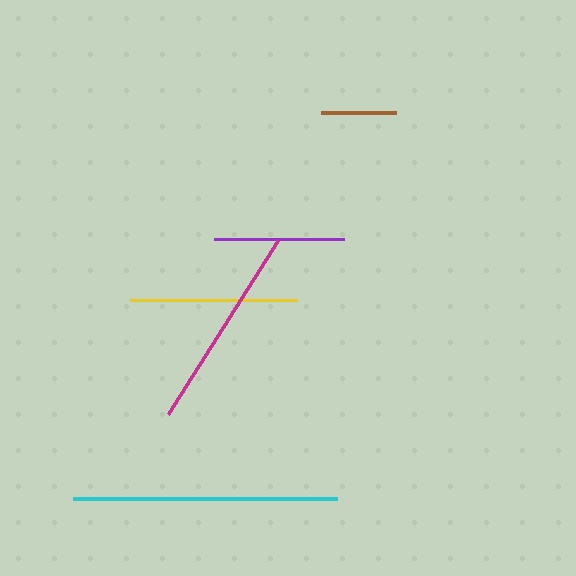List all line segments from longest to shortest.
From longest to shortest: cyan, magenta, yellow, purple, brown.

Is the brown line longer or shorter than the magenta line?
The magenta line is longer than the brown line.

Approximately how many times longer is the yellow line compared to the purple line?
The yellow line is approximately 1.3 times the length of the purple line.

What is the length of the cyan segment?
The cyan segment is approximately 264 pixels long.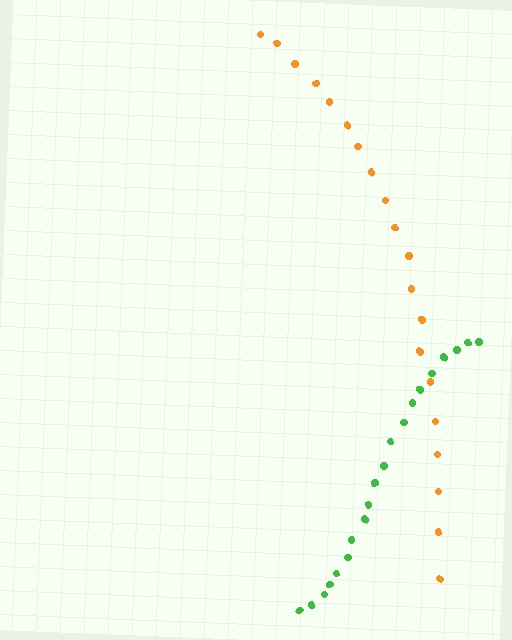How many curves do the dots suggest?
There are 2 distinct paths.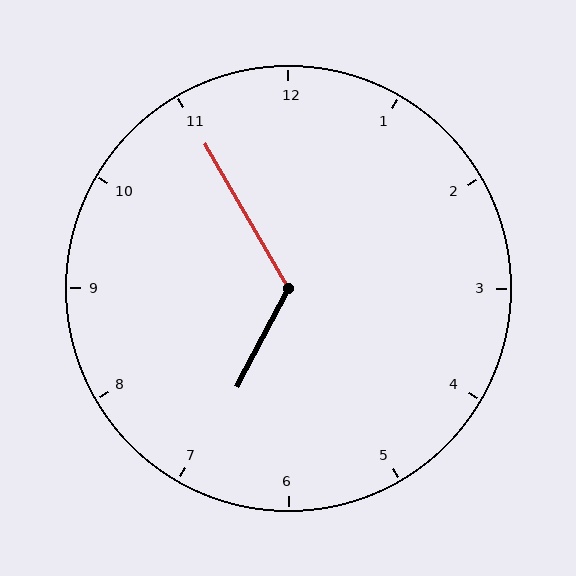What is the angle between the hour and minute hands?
Approximately 122 degrees.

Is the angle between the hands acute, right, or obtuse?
It is obtuse.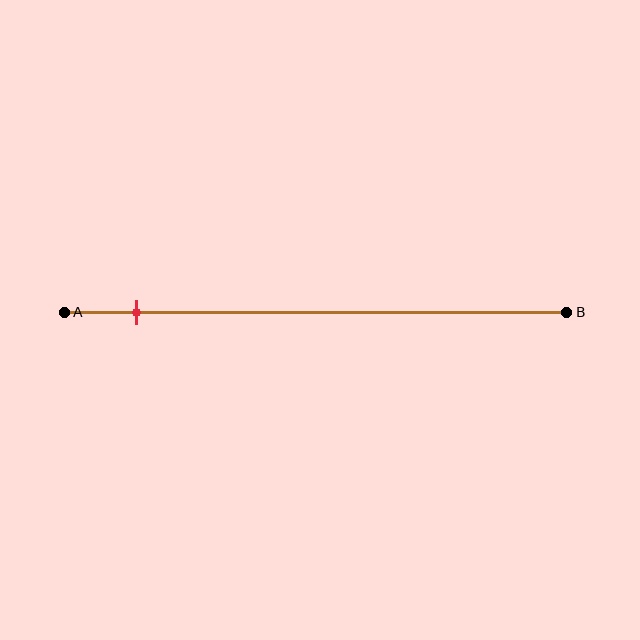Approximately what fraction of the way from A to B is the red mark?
The red mark is approximately 15% of the way from A to B.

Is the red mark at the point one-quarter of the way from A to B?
No, the mark is at about 15% from A, not at the 25% one-quarter point.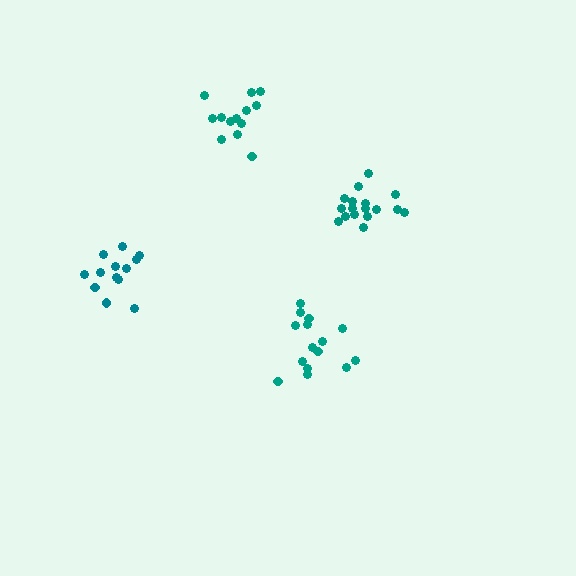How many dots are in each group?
Group 1: 13 dots, Group 2: 13 dots, Group 3: 17 dots, Group 4: 15 dots (58 total).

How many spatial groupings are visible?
There are 4 spatial groupings.